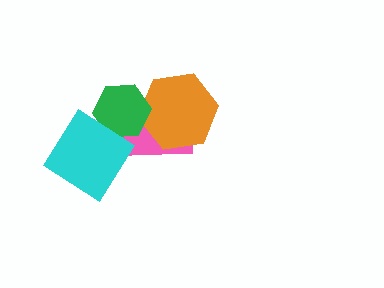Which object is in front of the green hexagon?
The cyan diamond is in front of the green hexagon.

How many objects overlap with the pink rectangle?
3 objects overlap with the pink rectangle.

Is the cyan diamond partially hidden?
No, no other shape covers it.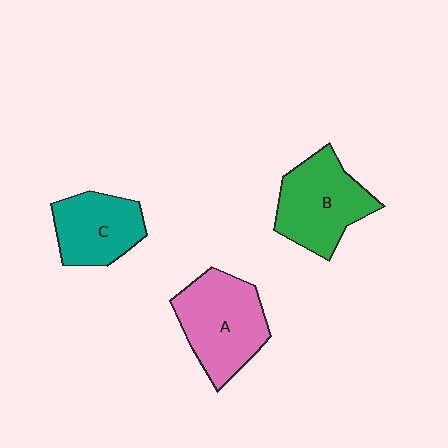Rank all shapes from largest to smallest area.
From largest to smallest: A (pink), B (green), C (teal).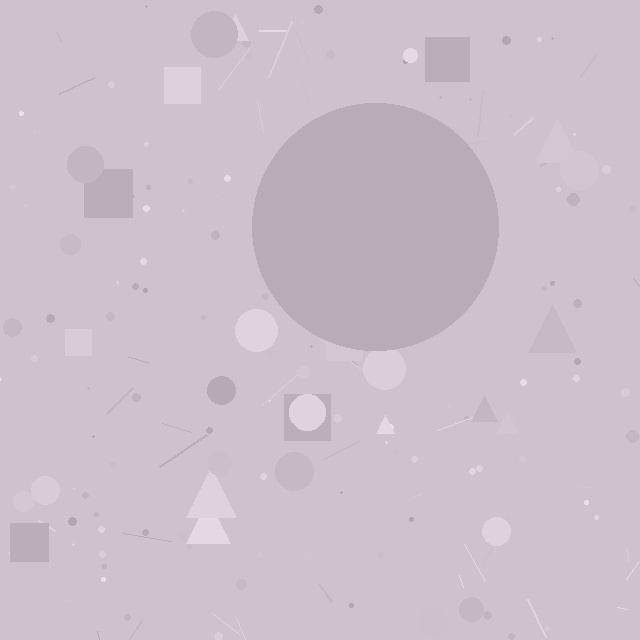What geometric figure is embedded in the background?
A circle is embedded in the background.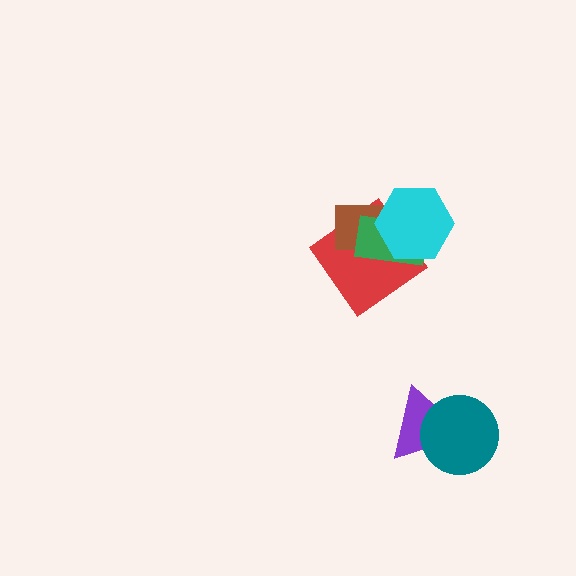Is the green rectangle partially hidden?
Yes, it is partially covered by another shape.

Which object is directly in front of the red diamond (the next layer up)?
The brown rectangle is directly in front of the red diamond.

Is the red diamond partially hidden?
Yes, it is partially covered by another shape.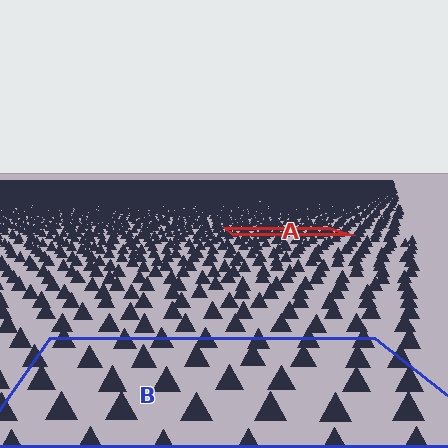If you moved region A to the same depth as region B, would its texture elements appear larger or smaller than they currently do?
They would appear larger. At a closer depth, the same texture elements are projected at a bigger on-screen size.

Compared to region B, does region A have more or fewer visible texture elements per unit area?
Region A has more texture elements per unit area — they are packed more densely because it is farther away.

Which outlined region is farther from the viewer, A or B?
Region A is farther from the viewer — the texture elements inside it appear smaller and more densely packed.